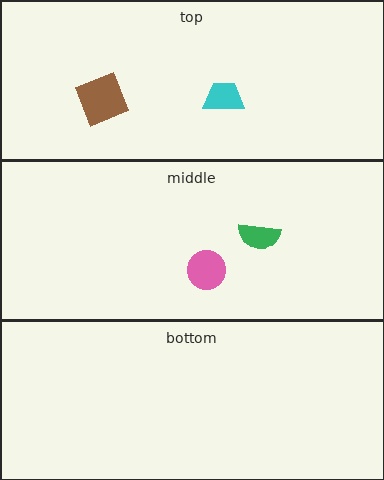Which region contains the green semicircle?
The middle region.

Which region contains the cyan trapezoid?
The top region.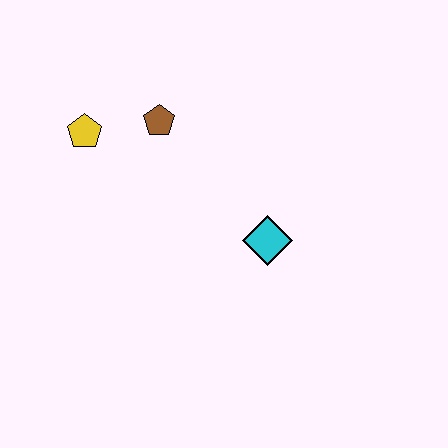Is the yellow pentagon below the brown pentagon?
Yes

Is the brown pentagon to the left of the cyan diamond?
Yes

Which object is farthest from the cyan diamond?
The yellow pentagon is farthest from the cyan diamond.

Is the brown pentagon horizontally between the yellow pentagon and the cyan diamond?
Yes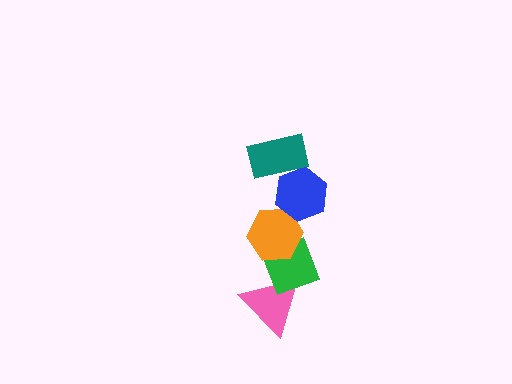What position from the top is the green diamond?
The green diamond is 4th from the top.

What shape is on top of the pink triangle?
The green diamond is on top of the pink triangle.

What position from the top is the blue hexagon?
The blue hexagon is 2nd from the top.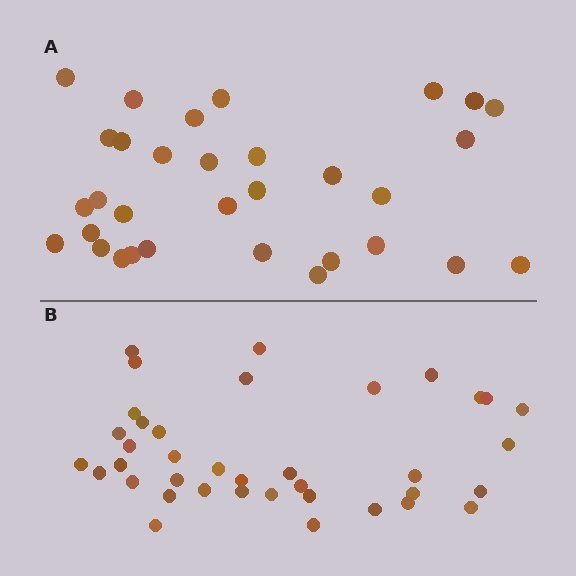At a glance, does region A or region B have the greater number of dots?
Region B (the bottom region) has more dots.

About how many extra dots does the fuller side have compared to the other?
Region B has about 6 more dots than region A.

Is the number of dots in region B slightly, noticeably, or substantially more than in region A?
Region B has only slightly more — the two regions are fairly close. The ratio is roughly 1.2 to 1.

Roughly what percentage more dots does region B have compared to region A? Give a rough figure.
About 20% more.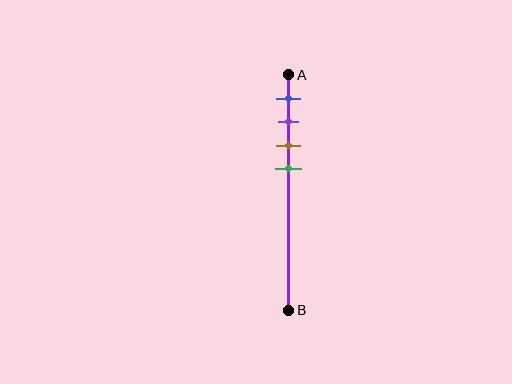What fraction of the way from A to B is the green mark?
The green mark is approximately 40% (0.4) of the way from A to B.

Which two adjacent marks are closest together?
The purple and brown marks are the closest adjacent pair.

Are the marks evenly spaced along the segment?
Yes, the marks are approximately evenly spaced.